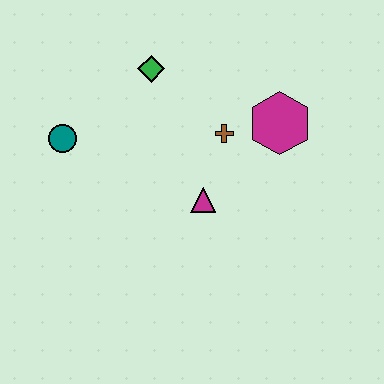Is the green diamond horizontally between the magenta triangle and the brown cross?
No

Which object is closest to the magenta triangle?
The brown cross is closest to the magenta triangle.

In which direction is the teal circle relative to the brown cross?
The teal circle is to the left of the brown cross.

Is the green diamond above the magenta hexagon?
Yes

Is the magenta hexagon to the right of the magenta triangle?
Yes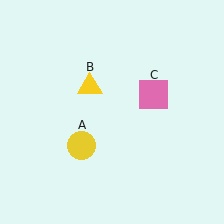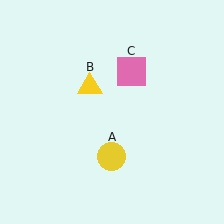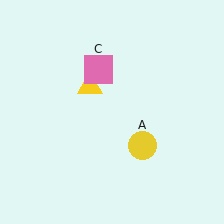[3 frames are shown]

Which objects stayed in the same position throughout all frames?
Yellow triangle (object B) remained stationary.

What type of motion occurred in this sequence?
The yellow circle (object A), pink square (object C) rotated counterclockwise around the center of the scene.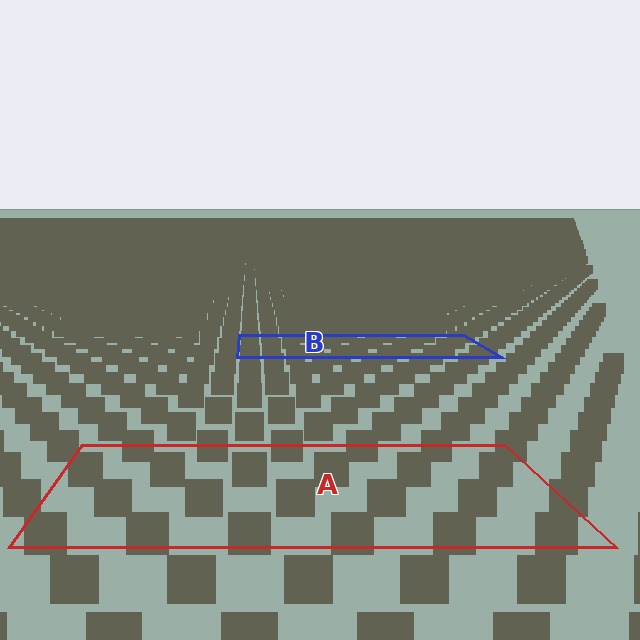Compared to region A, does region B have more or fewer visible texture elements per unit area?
Region B has more texture elements per unit area — they are packed more densely because it is farther away.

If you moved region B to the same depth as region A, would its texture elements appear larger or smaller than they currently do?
They would appear larger. At a closer depth, the same texture elements are projected at a bigger on-screen size.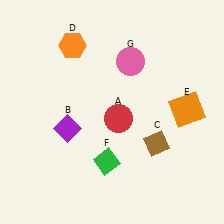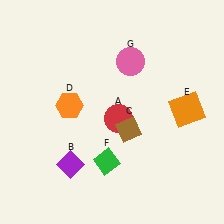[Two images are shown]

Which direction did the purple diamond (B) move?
The purple diamond (B) moved down.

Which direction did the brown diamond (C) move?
The brown diamond (C) moved left.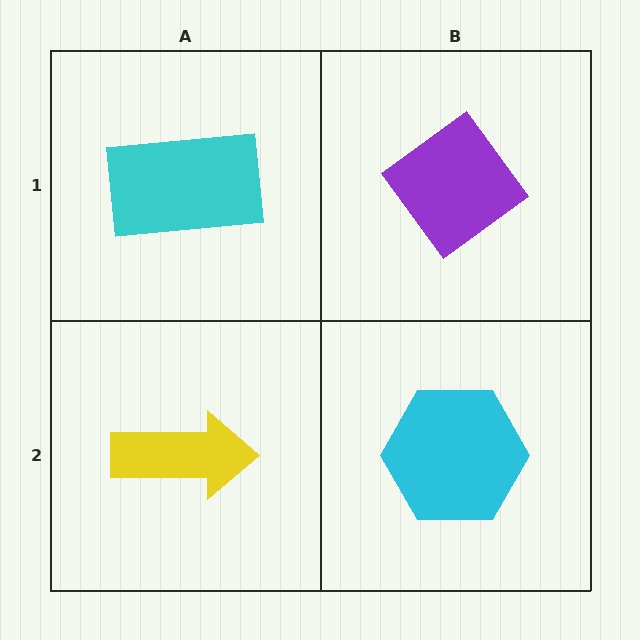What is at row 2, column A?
A yellow arrow.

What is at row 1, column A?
A cyan rectangle.